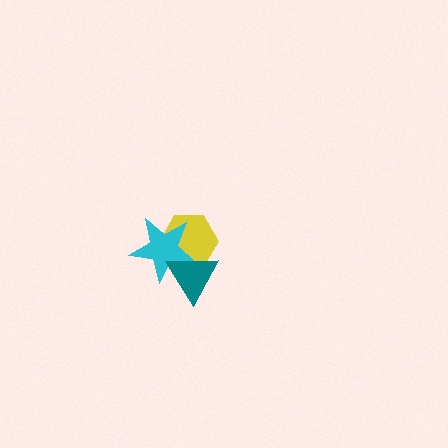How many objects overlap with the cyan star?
2 objects overlap with the cyan star.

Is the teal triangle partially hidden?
No, no other shape covers it.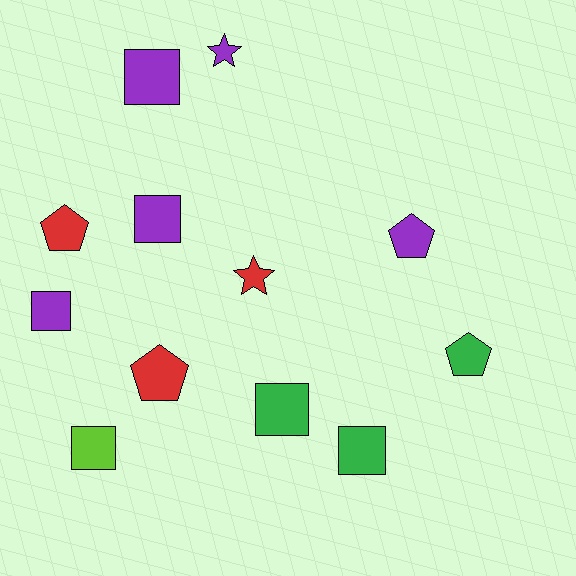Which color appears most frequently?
Purple, with 5 objects.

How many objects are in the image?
There are 12 objects.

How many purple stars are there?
There is 1 purple star.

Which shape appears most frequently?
Square, with 6 objects.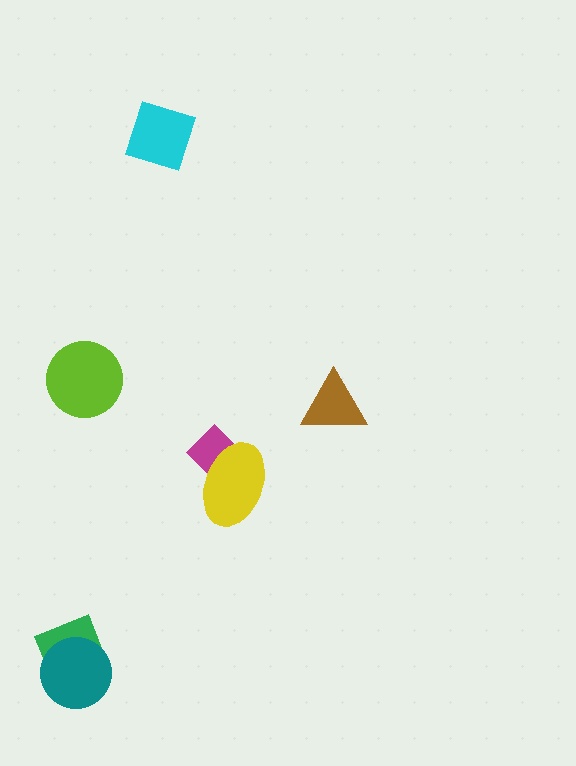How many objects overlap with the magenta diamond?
1 object overlaps with the magenta diamond.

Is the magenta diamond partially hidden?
Yes, it is partially covered by another shape.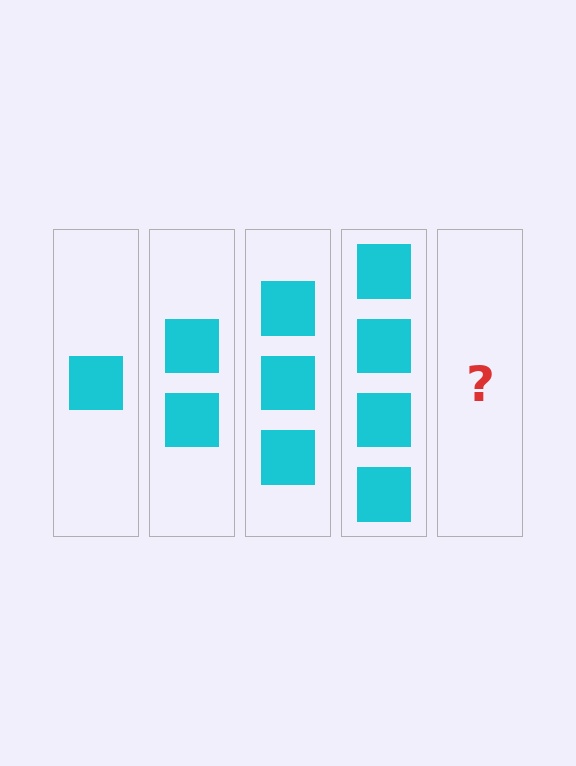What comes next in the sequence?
The next element should be 5 squares.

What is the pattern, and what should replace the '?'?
The pattern is that each step adds one more square. The '?' should be 5 squares.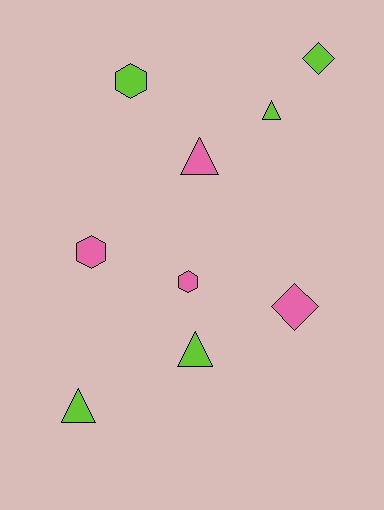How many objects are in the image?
There are 9 objects.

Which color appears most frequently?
Lime, with 5 objects.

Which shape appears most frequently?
Triangle, with 4 objects.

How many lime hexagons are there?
There is 1 lime hexagon.